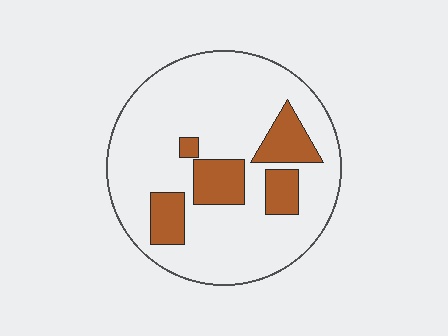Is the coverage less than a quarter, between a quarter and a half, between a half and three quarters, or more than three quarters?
Less than a quarter.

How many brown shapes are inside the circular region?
5.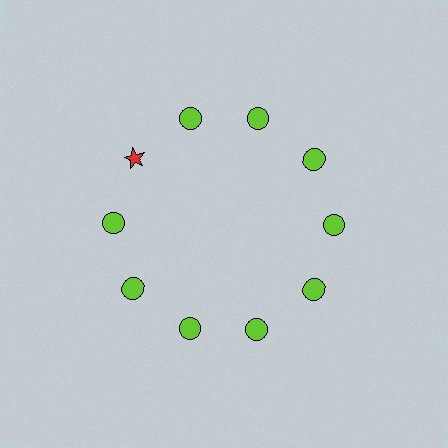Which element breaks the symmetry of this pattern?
The red star at roughly the 10 o'clock position breaks the symmetry. All other shapes are lime circles.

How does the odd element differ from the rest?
It differs in both color (red instead of lime) and shape (star instead of circle).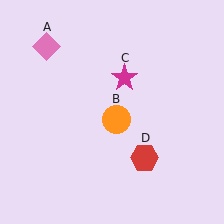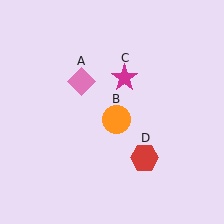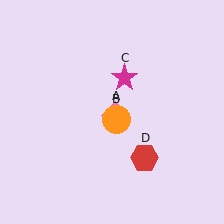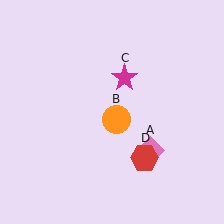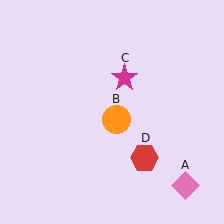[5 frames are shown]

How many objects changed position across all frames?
1 object changed position: pink diamond (object A).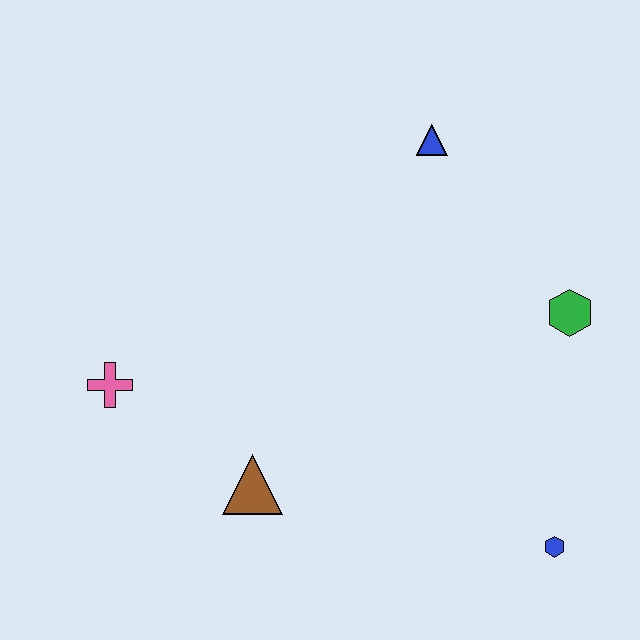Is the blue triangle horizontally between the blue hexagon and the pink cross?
Yes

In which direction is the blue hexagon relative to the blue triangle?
The blue hexagon is below the blue triangle.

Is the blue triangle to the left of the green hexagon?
Yes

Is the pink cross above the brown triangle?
Yes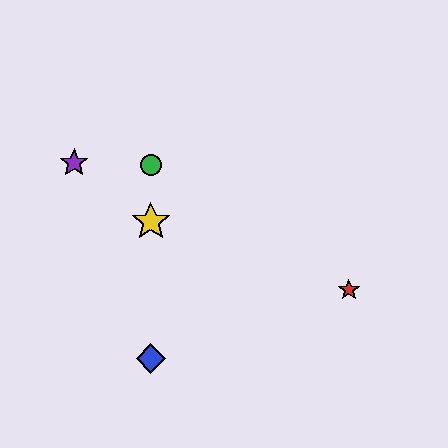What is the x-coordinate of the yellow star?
The yellow star is at x≈151.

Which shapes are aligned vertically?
The blue diamond, the green circle, the yellow star are aligned vertically.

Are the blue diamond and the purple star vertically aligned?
No, the blue diamond is at x≈151 and the purple star is at x≈74.